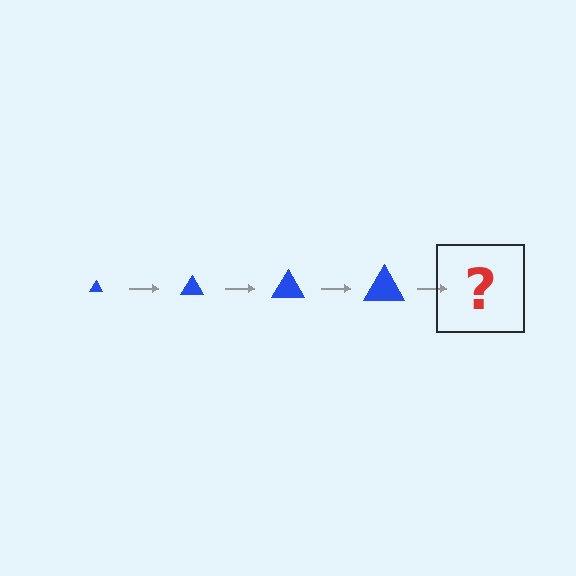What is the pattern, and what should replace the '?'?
The pattern is that the triangle gets progressively larger each step. The '?' should be a blue triangle, larger than the previous one.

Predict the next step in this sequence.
The next step is a blue triangle, larger than the previous one.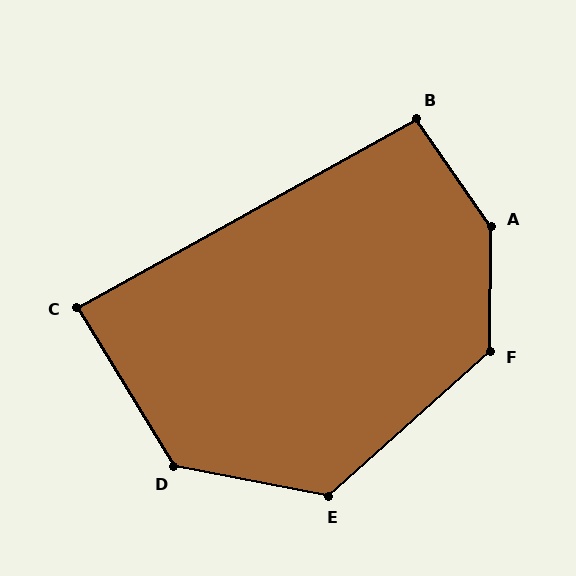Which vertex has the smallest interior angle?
C, at approximately 88 degrees.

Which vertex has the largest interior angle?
A, at approximately 145 degrees.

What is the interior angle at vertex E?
Approximately 127 degrees (obtuse).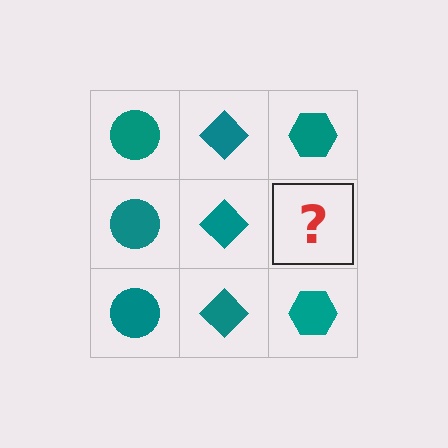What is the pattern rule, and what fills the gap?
The rule is that each column has a consistent shape. The gap should be filled with a teal hexagon.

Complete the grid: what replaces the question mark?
The question mark should be replaced with a teal hexagon.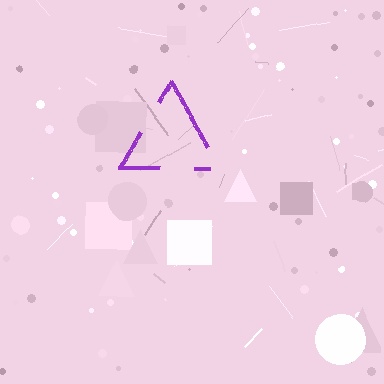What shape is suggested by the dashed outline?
The dashed outline suggests a triangle.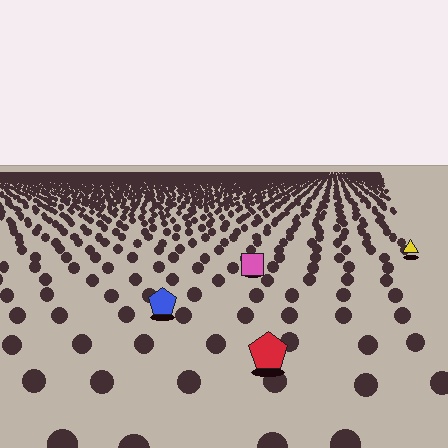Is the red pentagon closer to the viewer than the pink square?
Yes. The red pentagon is closer — you can tell from the texture gradient: the ground texture is coarser near it.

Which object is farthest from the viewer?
The yellow triangle is farthest from the viewer. It appears smaller and the ground texture around it is denser.